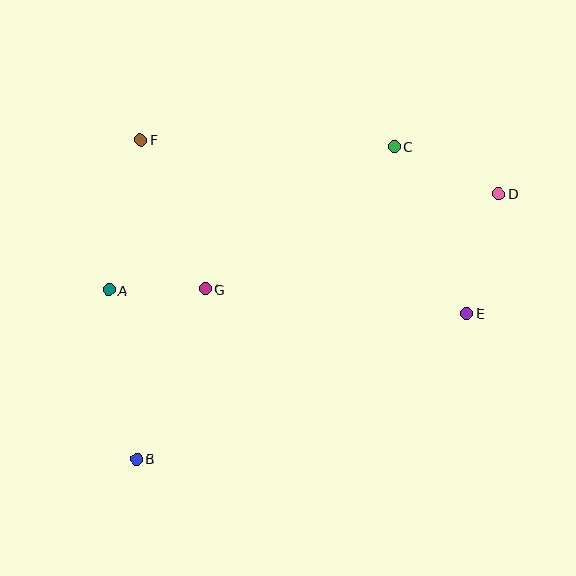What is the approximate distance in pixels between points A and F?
The distance between A and F is approximately 153 pixels.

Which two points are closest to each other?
Points A and G are closest to each other.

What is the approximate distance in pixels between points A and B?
The distance between A and B is approximately 171 pixels.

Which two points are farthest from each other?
Points B and D are farthest from each other.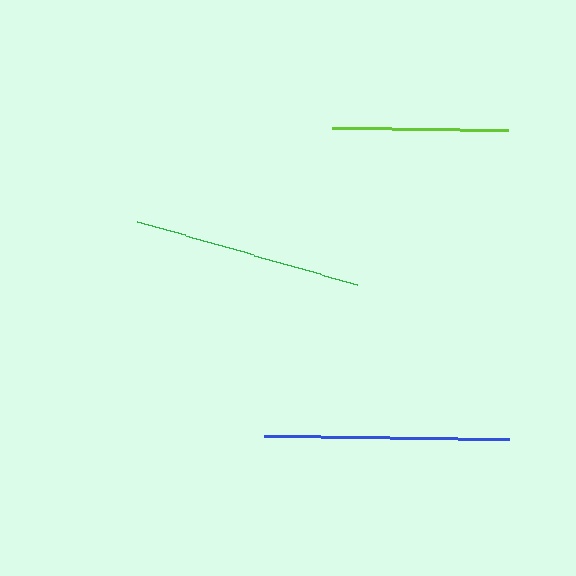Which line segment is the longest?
The blue line is the longest at approximately 245 pixels.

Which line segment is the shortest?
The lime line is the shortest at approximately 176 pixels.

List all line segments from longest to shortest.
From longest to shortest: blue, green, lime.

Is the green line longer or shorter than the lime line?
The green line is longer than the lime line.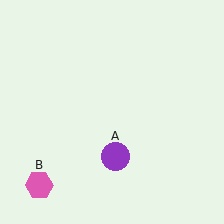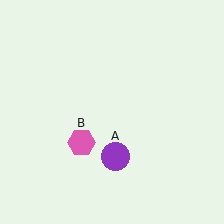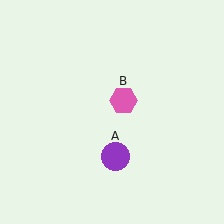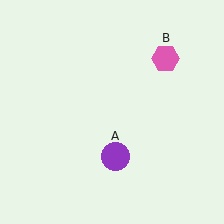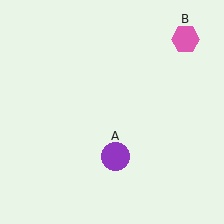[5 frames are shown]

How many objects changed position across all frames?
1 object changed position: pink hexagon (object B).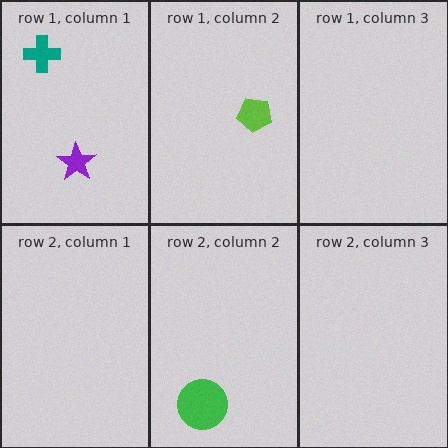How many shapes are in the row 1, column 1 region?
2.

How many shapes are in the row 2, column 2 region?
1.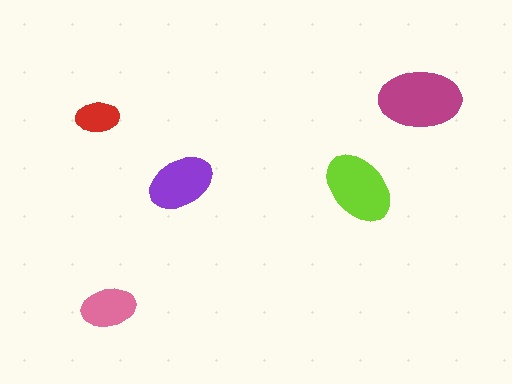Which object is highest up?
The magenta ellipse is topmost.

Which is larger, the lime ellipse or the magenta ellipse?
The magenta one.